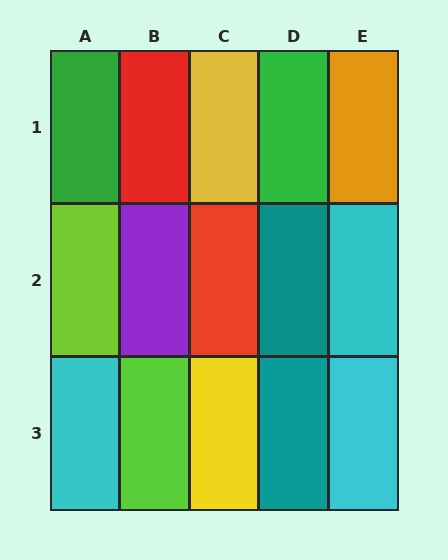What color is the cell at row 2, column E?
Cyan.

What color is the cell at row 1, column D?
Green.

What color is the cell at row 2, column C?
Red.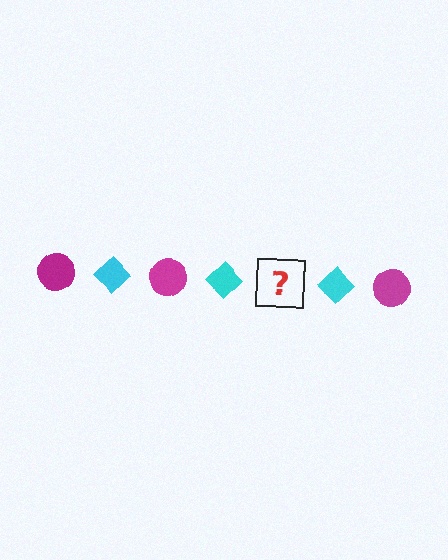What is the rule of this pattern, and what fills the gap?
The rule is that the pattern alternates between magenta circle and cyan diamond. The gap should be filled with a magenta circle.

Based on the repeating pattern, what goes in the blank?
The blank should be a magenta circle.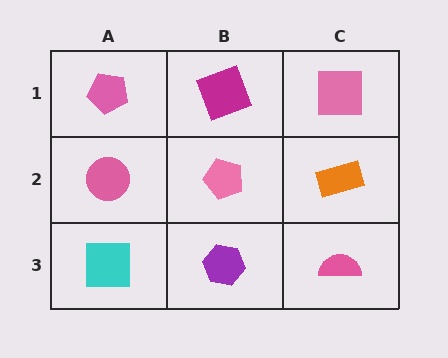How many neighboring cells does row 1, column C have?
2.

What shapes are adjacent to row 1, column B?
A pink pentagon (row 2, column B), a pink pentagon (row 1, column A), a pink square (row 1, column C).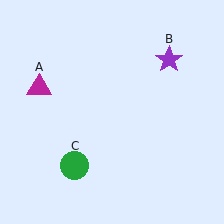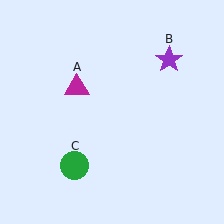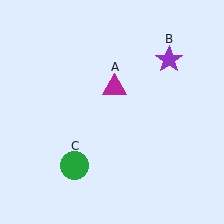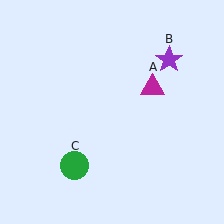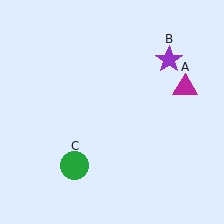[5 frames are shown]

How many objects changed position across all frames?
1 object changed position: magenta triangle (object A).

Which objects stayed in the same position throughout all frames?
Purple star (object B) and green circle (object C) remained stationary.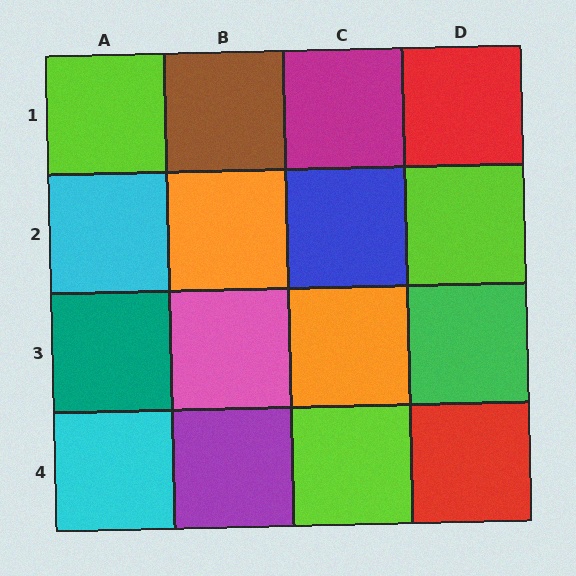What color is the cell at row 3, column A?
Teal.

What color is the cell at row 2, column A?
Cyan.